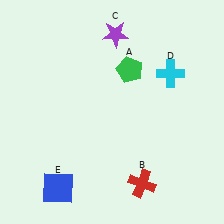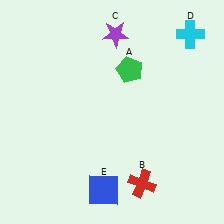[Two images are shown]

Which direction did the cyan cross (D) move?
The cyan cross (D) moved up.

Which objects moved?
The objects that moved are: the cyan cross (D), the blue square (E).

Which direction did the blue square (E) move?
The blue square (E) moved right.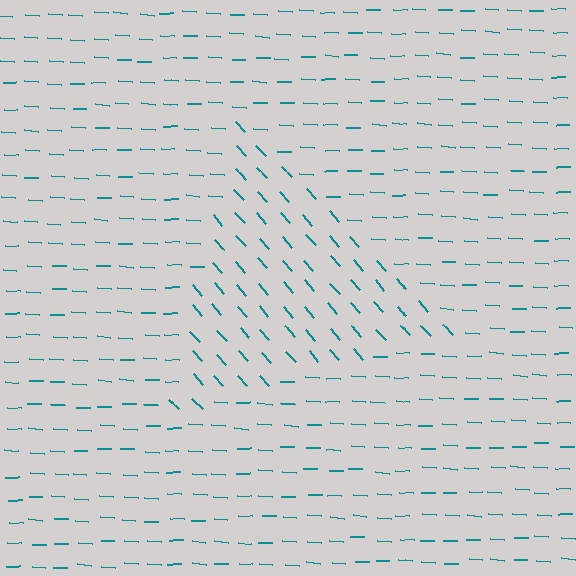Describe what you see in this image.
The image is filled with small teal line segments. A triangle region in the image has lines oriented differently from the surrounding lines, creating a visible texture boundary.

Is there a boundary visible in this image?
Yes, there is a texture boundary formed by a change in line orientation.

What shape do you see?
I see a triangle.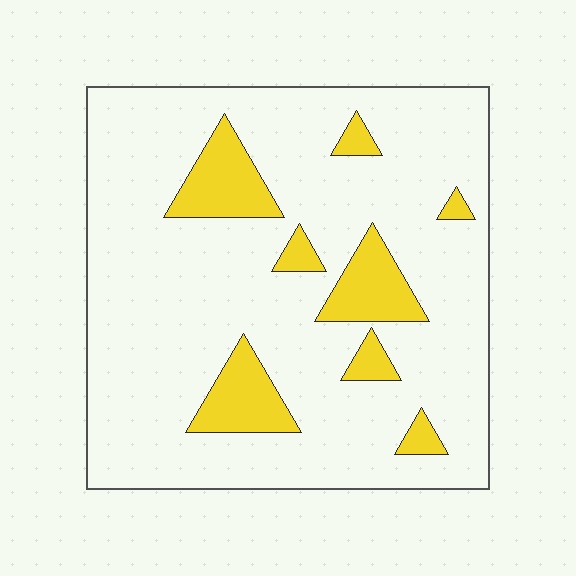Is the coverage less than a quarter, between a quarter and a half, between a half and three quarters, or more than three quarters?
Less than a quarter.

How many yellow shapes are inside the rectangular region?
8.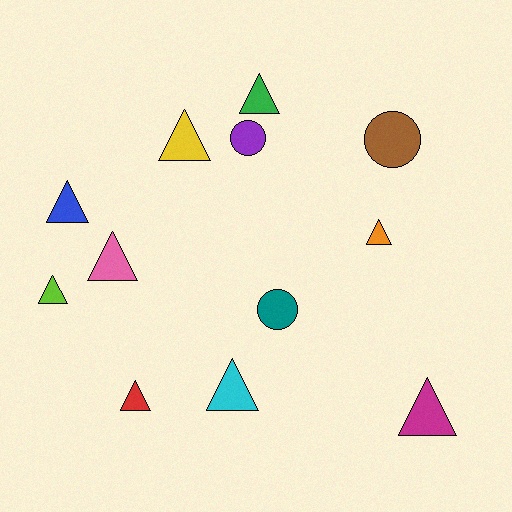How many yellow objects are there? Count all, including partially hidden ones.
There is 1 yellow object.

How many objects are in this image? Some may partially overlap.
There are 12 objects.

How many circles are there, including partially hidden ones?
There are 3 circles.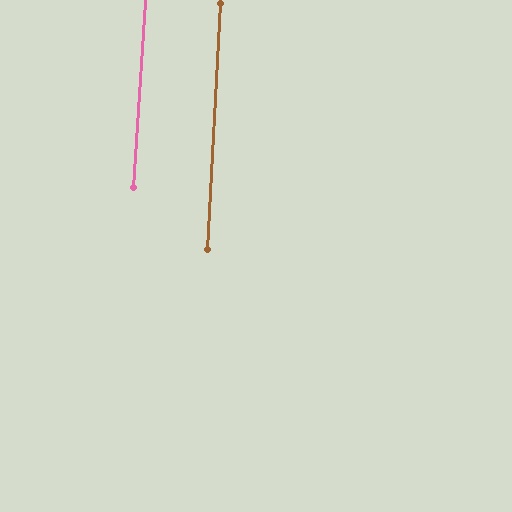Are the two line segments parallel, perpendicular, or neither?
Parallel — their directions differ by only 0.7°.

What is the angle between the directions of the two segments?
Approximately 1 degree.